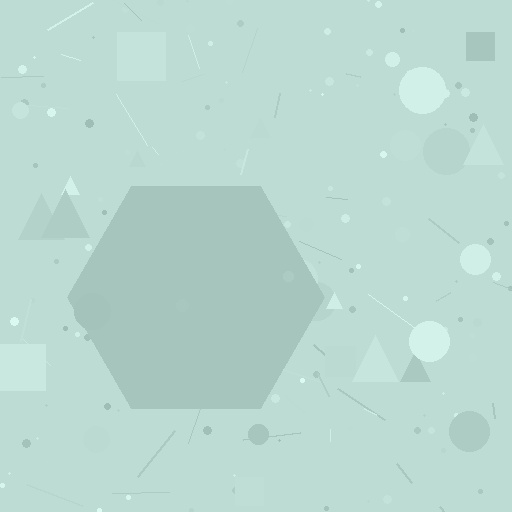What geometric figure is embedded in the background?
A hexagon is embedded in the background.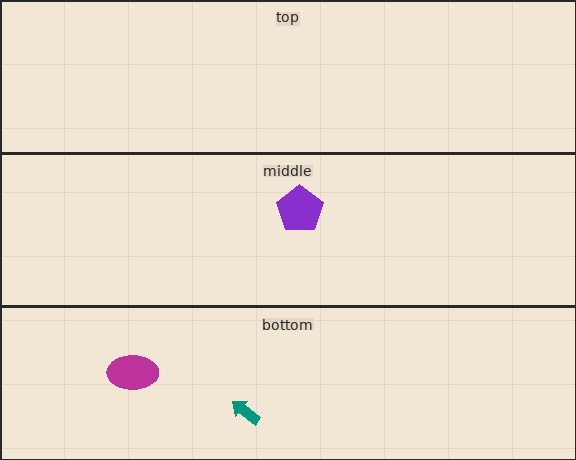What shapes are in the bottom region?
The teal arrow, the magenta ellipse.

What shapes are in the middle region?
The purple pentagon.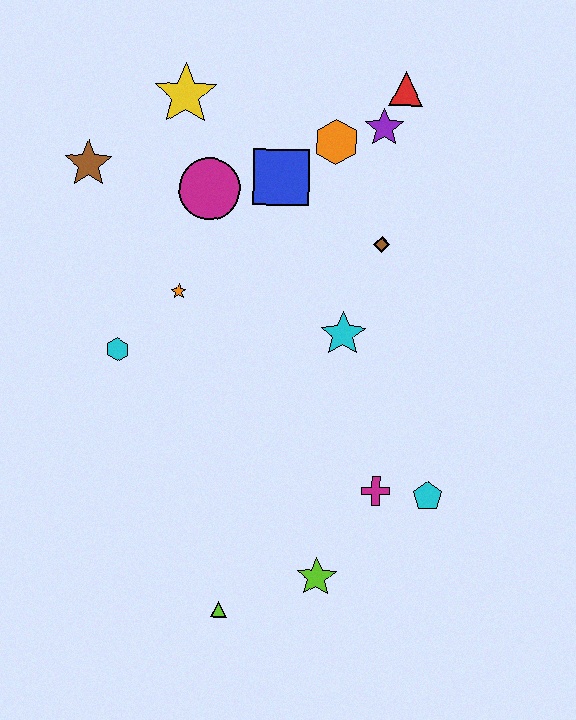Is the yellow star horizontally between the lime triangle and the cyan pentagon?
No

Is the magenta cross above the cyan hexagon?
No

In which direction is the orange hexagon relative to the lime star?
The orange hexagon is above the lime star.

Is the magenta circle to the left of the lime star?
Yes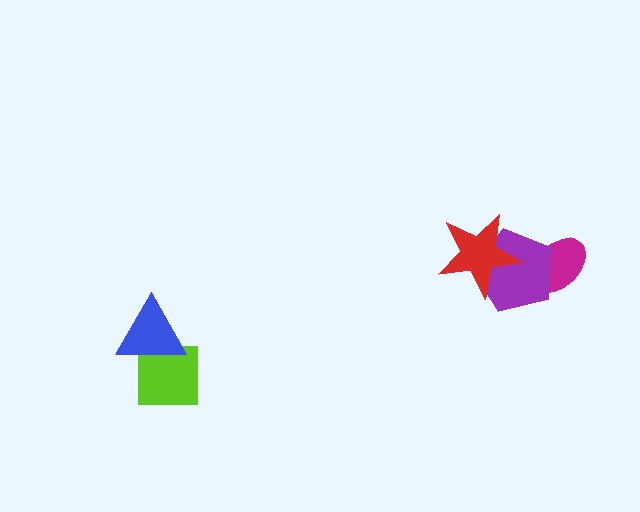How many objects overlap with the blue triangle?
1 object overlaps with the blue triangle.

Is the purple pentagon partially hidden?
Yes, it is partially covered by another shape.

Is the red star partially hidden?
No, no other shape covers it.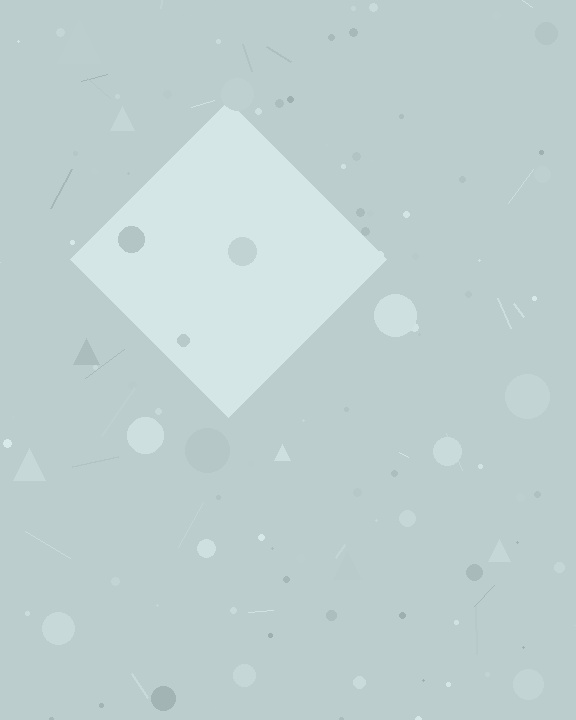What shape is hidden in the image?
A diamond is hidden in the image.